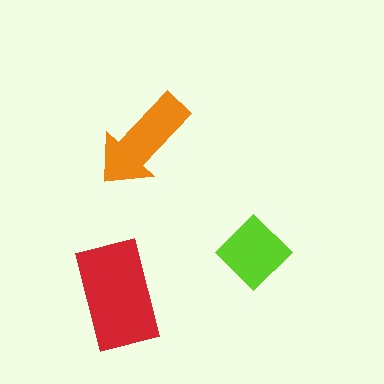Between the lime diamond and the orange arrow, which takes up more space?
The orange arrow.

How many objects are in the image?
There are 3 objects in the image.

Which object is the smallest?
The lime diamond.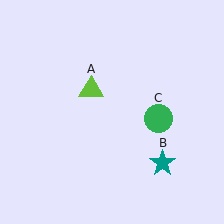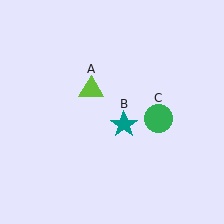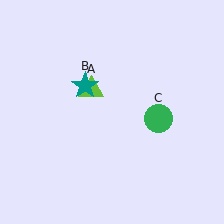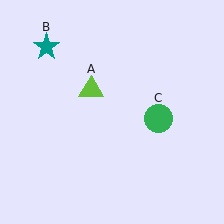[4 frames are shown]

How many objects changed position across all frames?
1 object changed position: teal star (object B).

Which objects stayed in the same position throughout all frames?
Lime triangle (object A) and green circle (object C) remained stationary.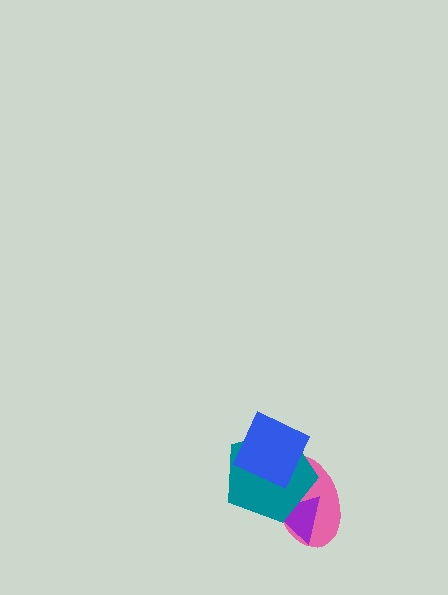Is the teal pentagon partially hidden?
Yes, it is partially covered by another shape.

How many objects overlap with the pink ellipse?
3 objects overlap with the pink ellipse.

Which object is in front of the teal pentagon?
The blue square is in front of the teal pentagon.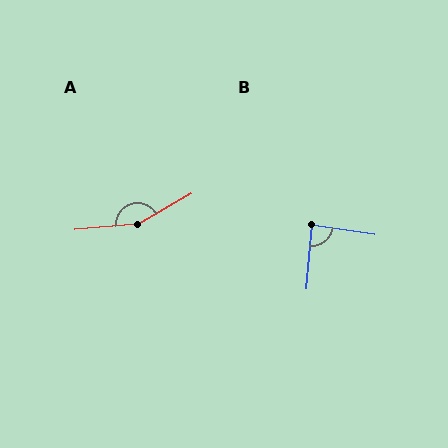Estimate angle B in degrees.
Approximately 87 degrees.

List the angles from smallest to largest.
B (87°), A (155°).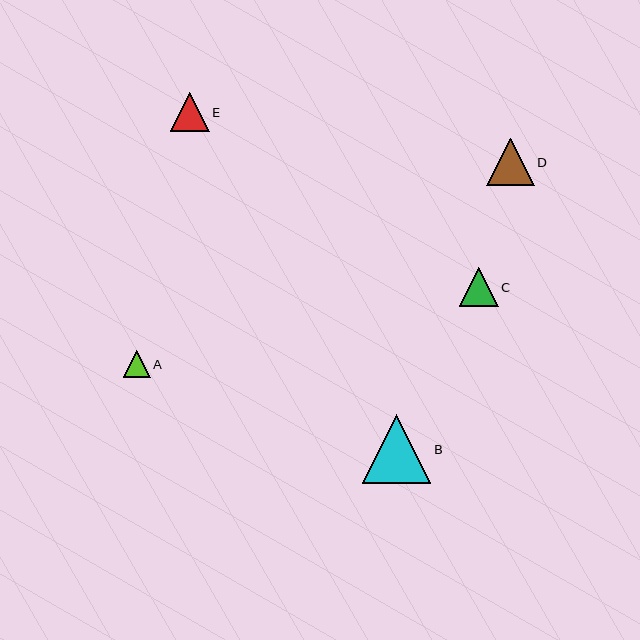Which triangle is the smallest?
Triangle A is the smallest with a size of approximately 27 pixels.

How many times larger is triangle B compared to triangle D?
Triangle B is approximately 1.5 times the size of triangle D.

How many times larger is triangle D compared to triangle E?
Triangle D is approximately 1.2 times the size of triangle E.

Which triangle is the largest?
Triangle B is the largest with a size of approximately 69 pixels.